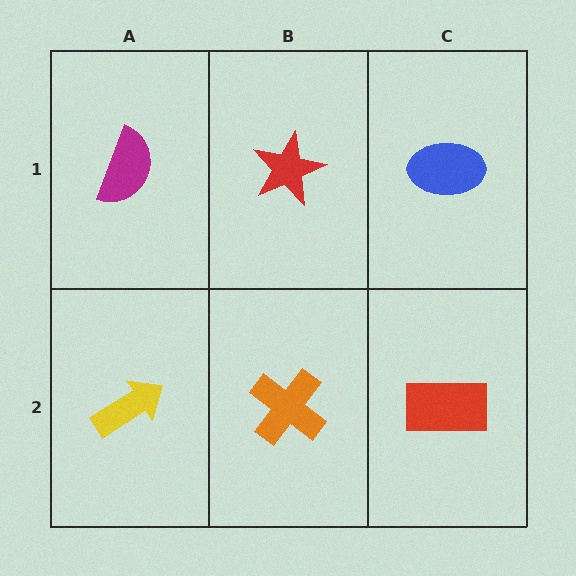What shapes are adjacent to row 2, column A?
A magenta semicircle (row 1, column A), an orange cross (row 2, column B).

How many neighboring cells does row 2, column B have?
3.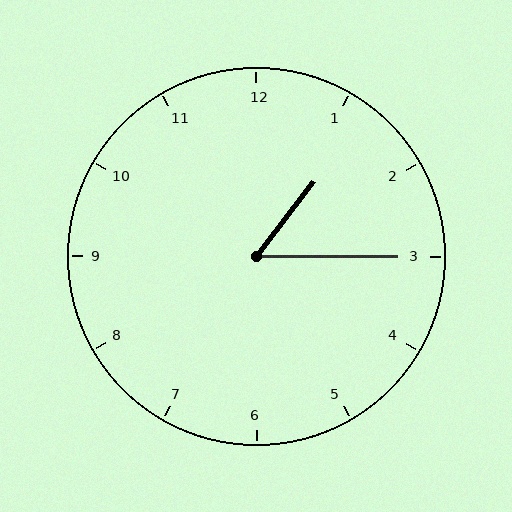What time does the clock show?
1:15.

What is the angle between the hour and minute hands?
Approximately 52 degrees.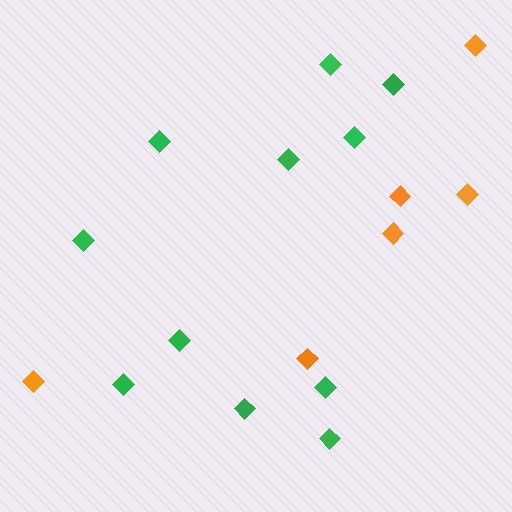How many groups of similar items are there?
There are 2 groups: one group of green diamonds (11) and one group of orange diamonds (6).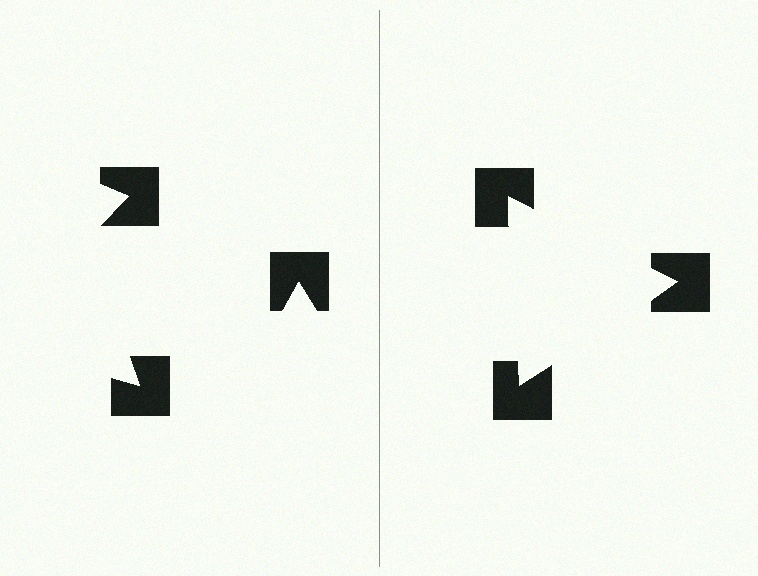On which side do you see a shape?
An illusory triangle appears on the right side. On the left side the wedge cuts are rotated, so no coherent shape forms.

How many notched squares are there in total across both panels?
6 — 3 on each side.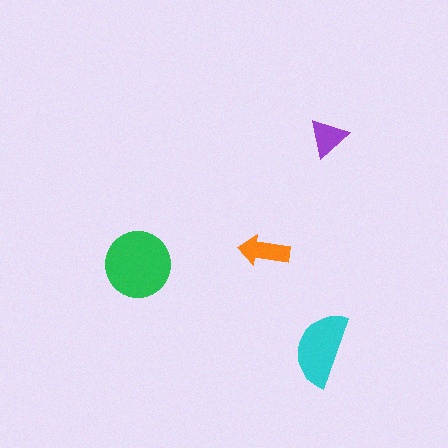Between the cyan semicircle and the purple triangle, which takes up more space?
The cyan semicircle.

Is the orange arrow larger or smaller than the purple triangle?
Larger.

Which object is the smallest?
The purple triangle.